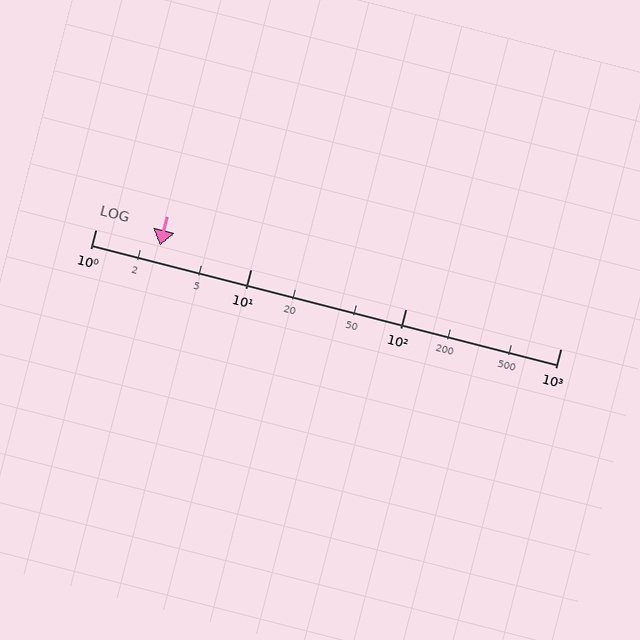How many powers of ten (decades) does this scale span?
The scale spans 3 decades, from 1 to 1000.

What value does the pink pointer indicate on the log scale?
The pointer indicates approximately 2.6.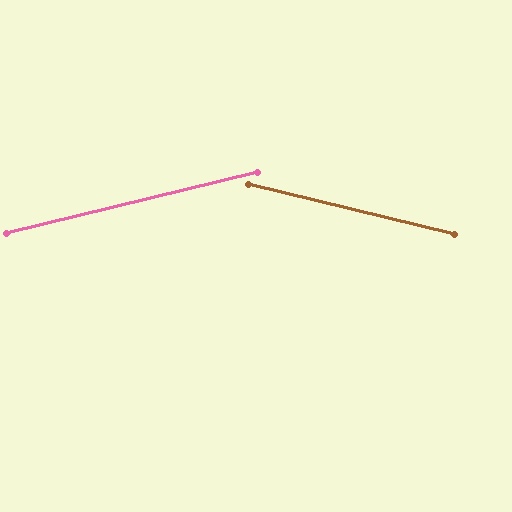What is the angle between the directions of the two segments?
Approximately 27 degrees.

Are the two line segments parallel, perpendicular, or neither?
Neither parallel nor perpendicular — they differ by about 27°.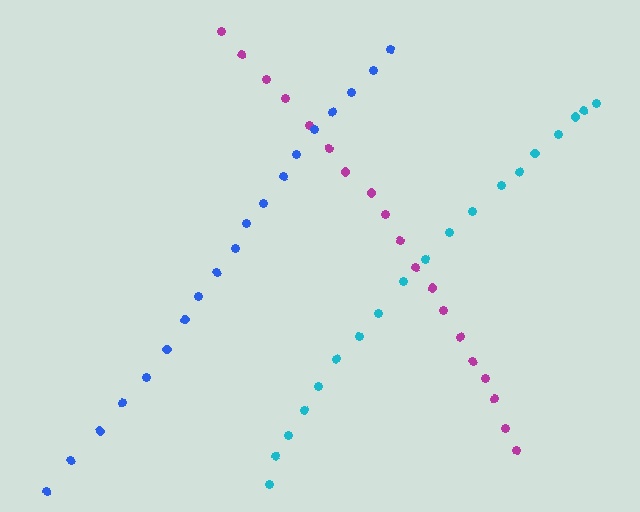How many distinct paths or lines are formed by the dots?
There are 3 distinct paths.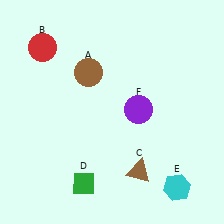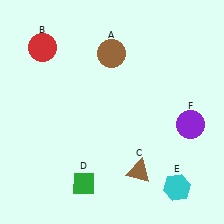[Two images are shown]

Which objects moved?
The objects that moved are: the brown circle (A), the purple circle (F).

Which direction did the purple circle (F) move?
The purple circle (F) moved right.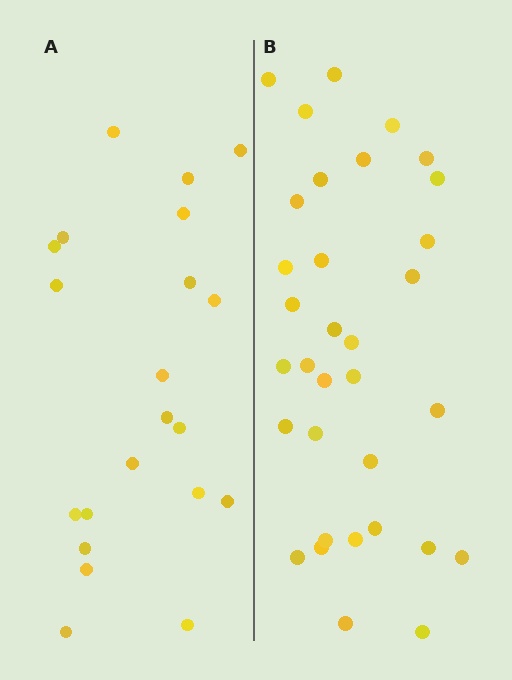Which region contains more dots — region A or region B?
Region B (the right region) has more dots.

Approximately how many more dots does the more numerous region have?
Region B has roughly 12 or so more dots than region A.